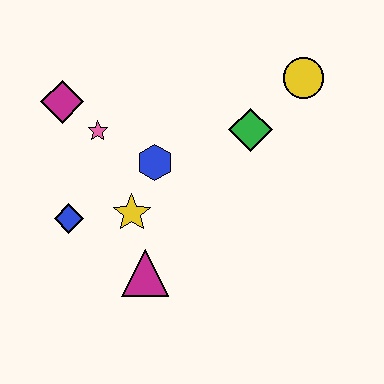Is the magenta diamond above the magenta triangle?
Yes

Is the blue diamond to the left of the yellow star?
Yes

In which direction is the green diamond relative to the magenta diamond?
The green diamond is to the right of the magenta diamond.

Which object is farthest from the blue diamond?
The yellow circle is farthest from the blue diamond.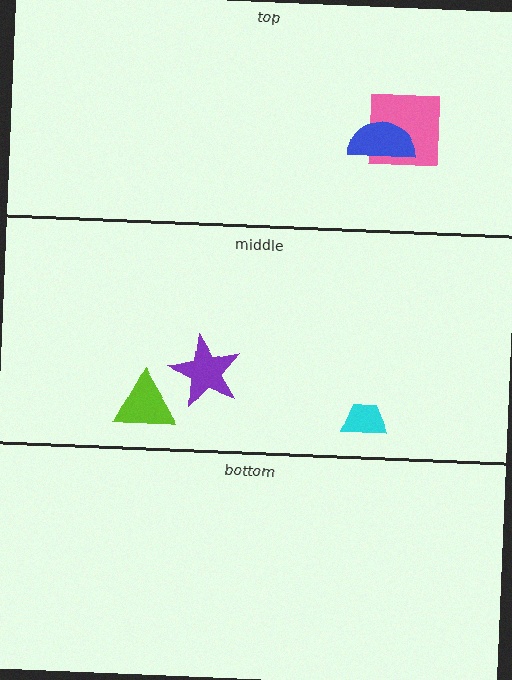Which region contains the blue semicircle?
The top region.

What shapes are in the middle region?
The purple star, the cyan trapezoid, the lime triangle.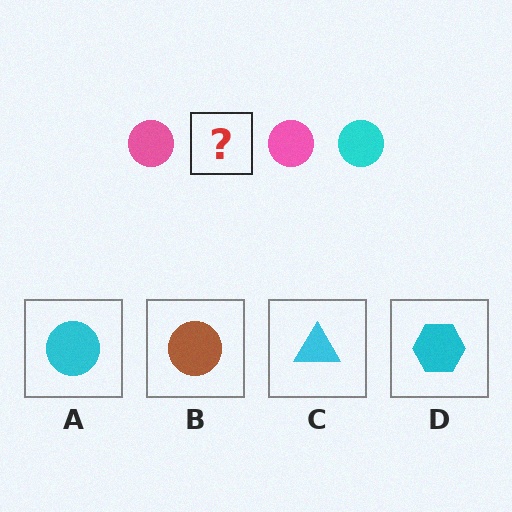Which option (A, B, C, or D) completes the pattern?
A.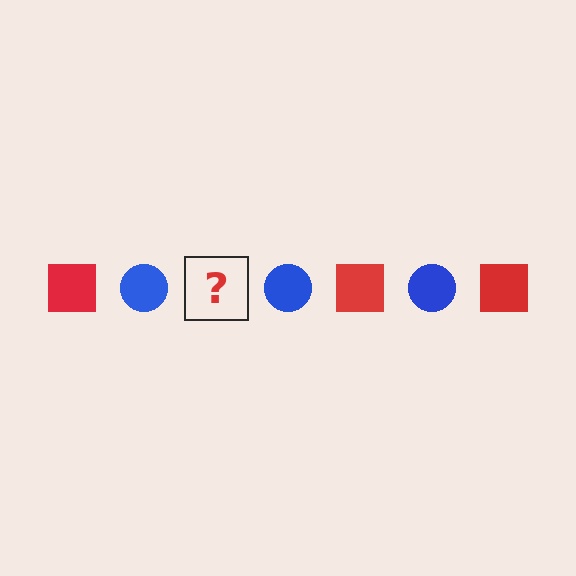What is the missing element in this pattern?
The missing element is a red square.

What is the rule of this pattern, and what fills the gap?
The rule is that the pattern alternates between red square and blue circle. The gap should be filled with a red square.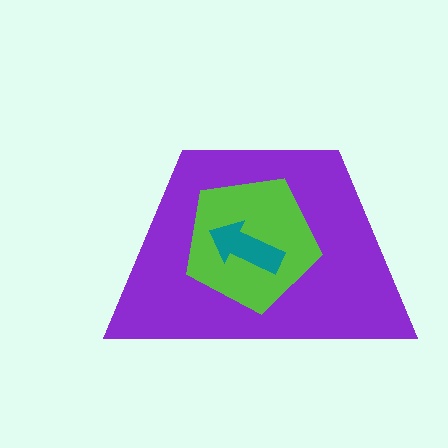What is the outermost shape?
The purple trapezoid.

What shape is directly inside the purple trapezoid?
The lime pentagon.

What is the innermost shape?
The teal arrow.